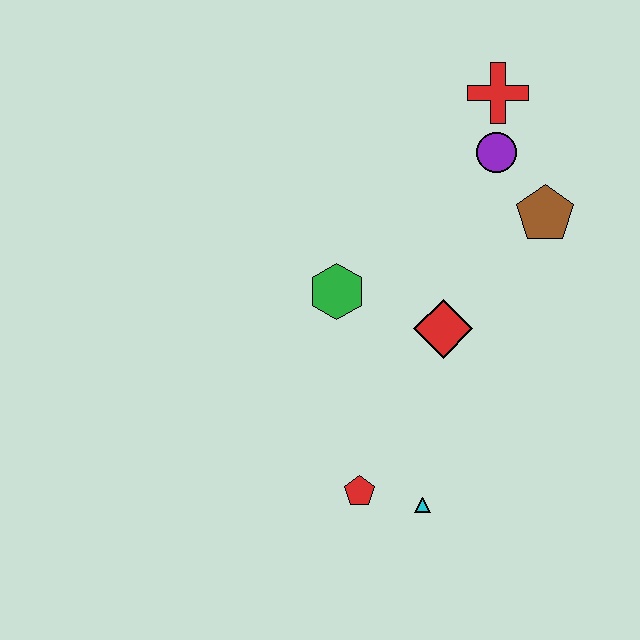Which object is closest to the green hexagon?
The red diamond is closest to the green hexagon.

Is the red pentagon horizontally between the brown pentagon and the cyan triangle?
No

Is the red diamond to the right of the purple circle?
No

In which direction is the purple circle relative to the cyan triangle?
The purple circle is above the cyan triangle.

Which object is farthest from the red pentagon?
The red cross is farthest from the red pentagon.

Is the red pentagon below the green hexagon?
Yes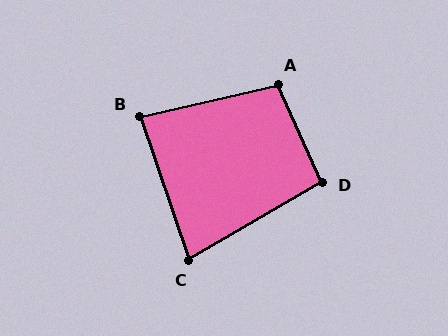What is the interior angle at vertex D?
Approximately 96 degrees (obtuse).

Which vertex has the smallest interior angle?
C, at approximately 79 degrees.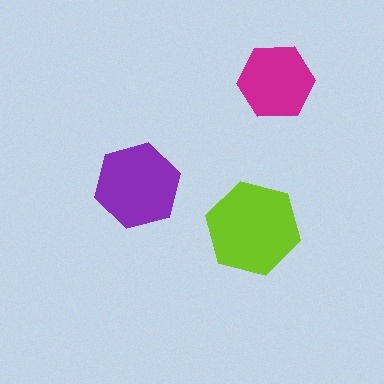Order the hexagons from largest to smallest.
the lime one, the purple one, the magenta one.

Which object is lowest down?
The lime hexagon is bottommost.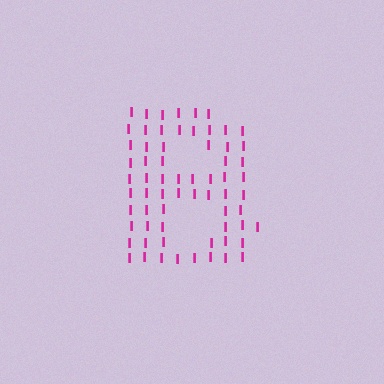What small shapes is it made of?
It is made of small letter I's.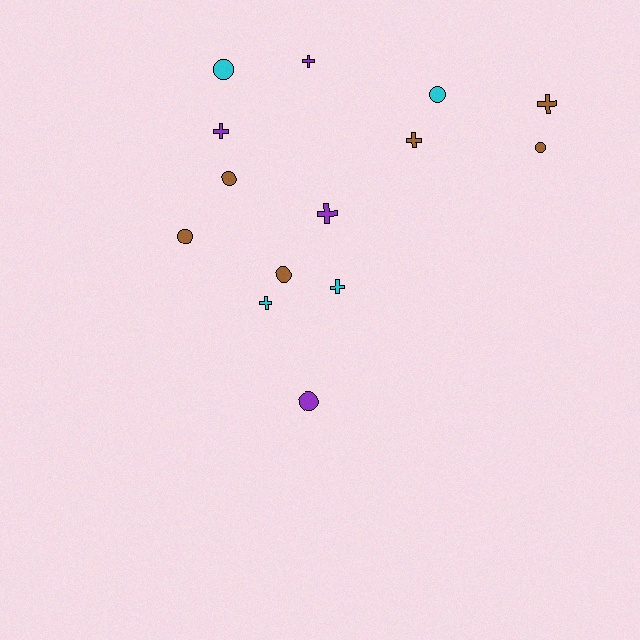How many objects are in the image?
There are 14 objects.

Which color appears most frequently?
Brown, with 6 objects.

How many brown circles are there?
There are 4 brown circles.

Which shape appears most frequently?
Cross, with 7 objects.